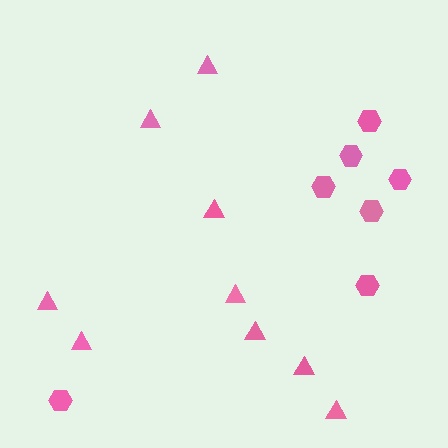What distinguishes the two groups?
There are 2 groups: one group of hexagons (7) and one group of triangles (9).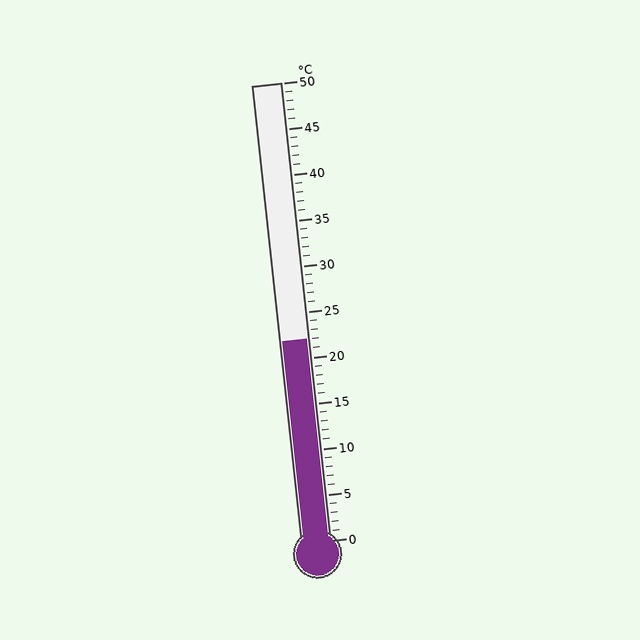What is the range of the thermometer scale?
The thermometer scale ranges from 0°C to 50°C.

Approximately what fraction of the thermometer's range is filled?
The thermometer is filled to approximately 45% of its range.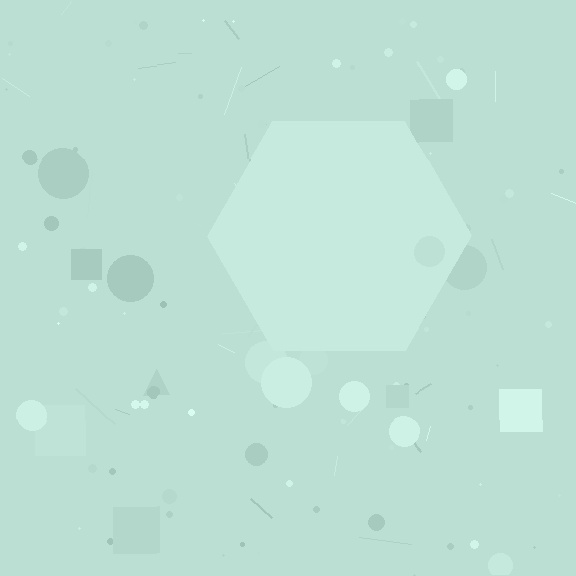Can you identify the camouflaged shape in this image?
The camouflaged shape is a hexagon.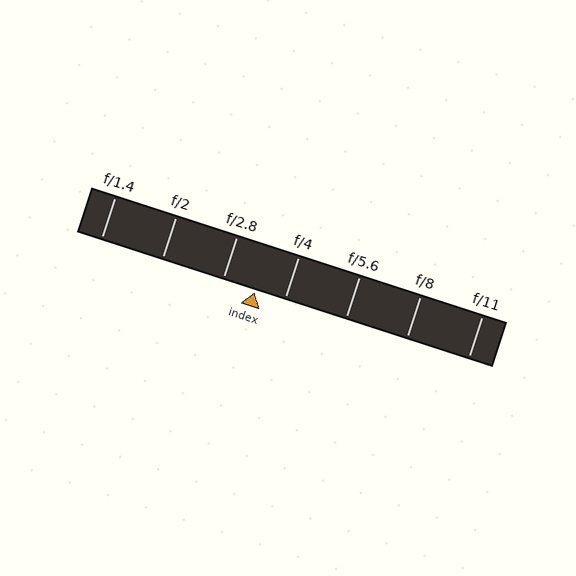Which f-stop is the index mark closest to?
The index mark is closest to f/4.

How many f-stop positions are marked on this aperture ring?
There are 7 f-stop positions marked.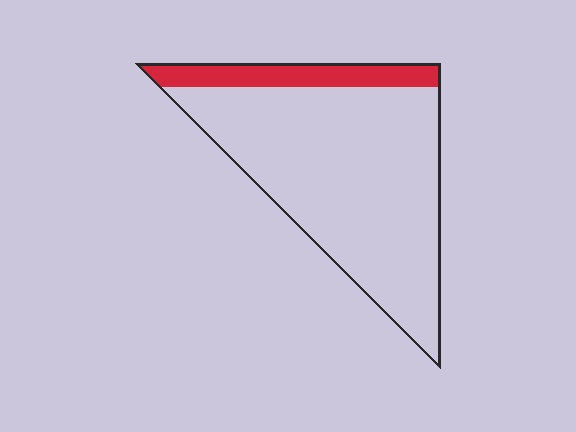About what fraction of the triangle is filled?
About one sixth (1/6).